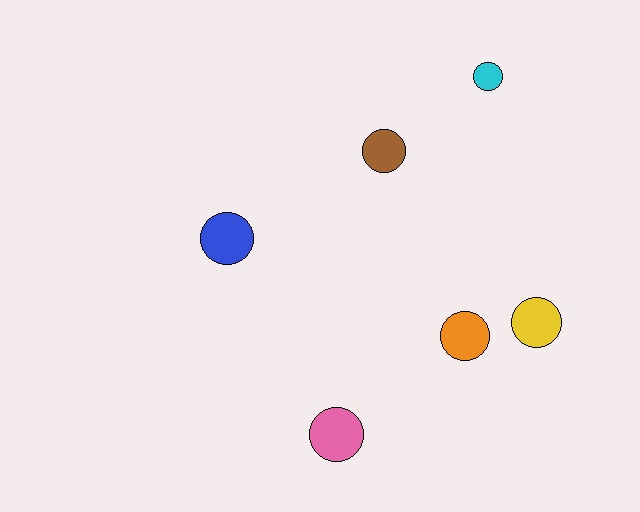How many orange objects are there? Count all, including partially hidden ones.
There is 1 orange object.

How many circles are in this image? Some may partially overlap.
There are 6 circles.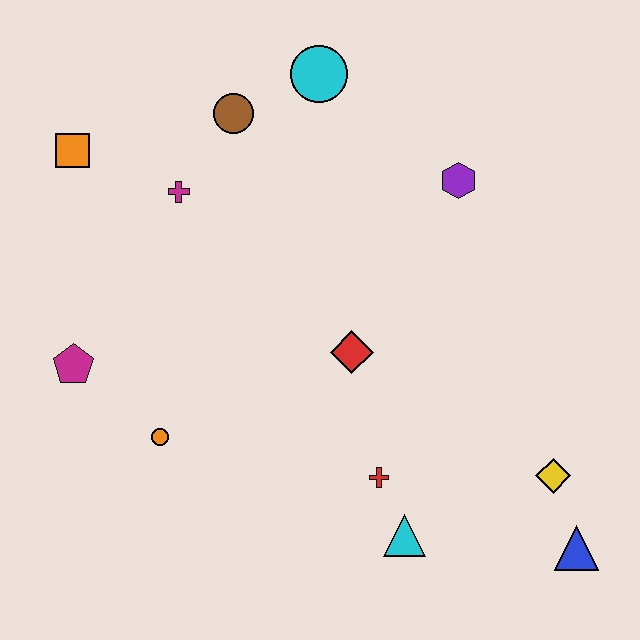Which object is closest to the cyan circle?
The brown circle is closest to the cyan circle.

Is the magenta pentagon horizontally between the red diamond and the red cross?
No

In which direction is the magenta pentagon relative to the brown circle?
The magenta pentagon is below the brown circle.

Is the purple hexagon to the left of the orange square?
No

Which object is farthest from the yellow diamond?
The orange square is farthest from the yellow diamond.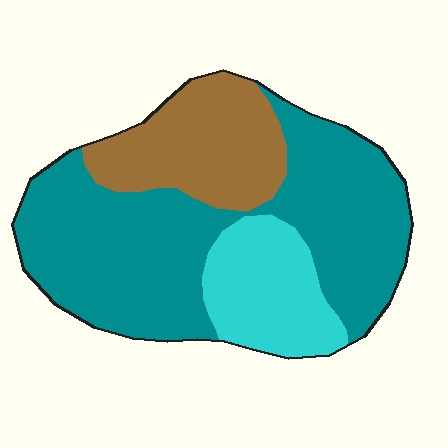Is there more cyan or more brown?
Brown.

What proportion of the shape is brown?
Brown covers about 25% of the shape.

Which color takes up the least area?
Cyan, at roughly 20%.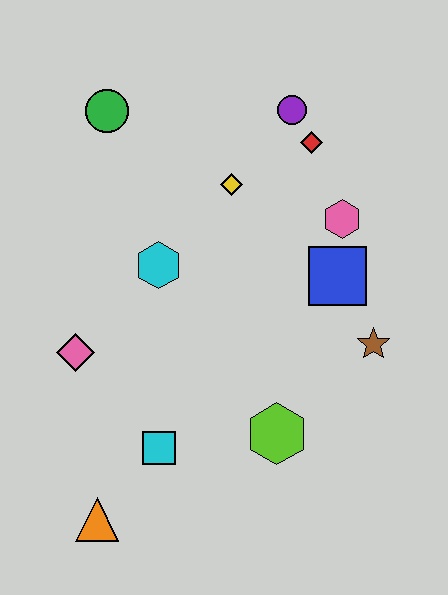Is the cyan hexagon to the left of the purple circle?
Yes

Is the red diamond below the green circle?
Yes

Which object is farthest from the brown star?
The green circle is farthest from the brown star.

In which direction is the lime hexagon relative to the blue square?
The lime hexagon is below the blue square.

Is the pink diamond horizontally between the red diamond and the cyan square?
No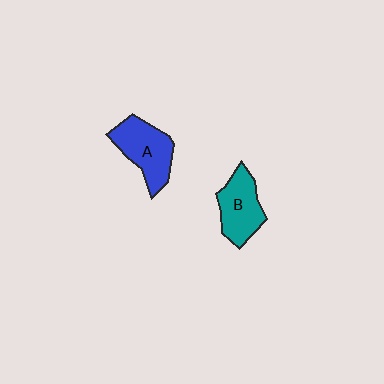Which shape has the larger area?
Shape A (blue).